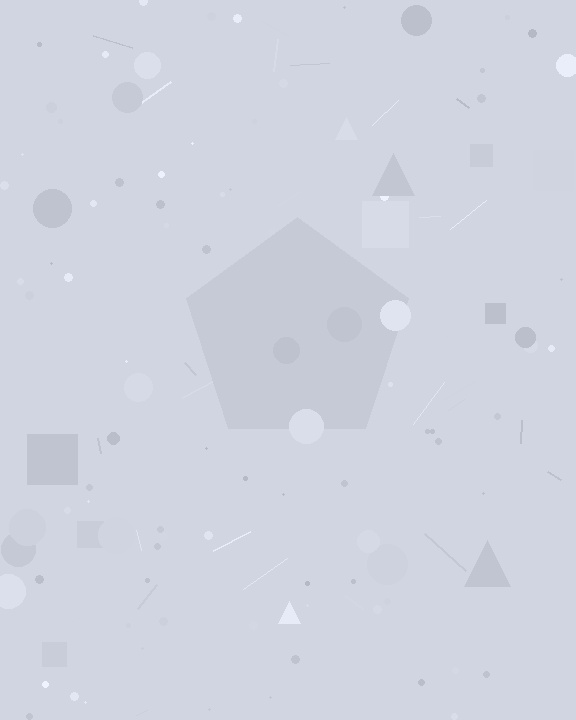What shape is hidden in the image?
A pentagon is hidden in the image.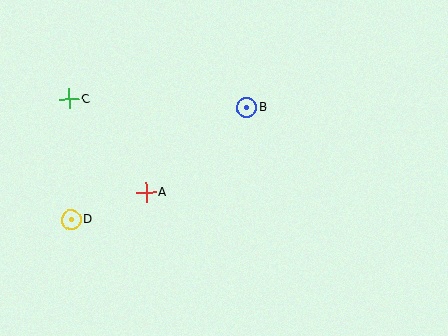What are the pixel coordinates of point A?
Point A is at (146, 193).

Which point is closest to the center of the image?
Point B at (247, 107) is closest to the center.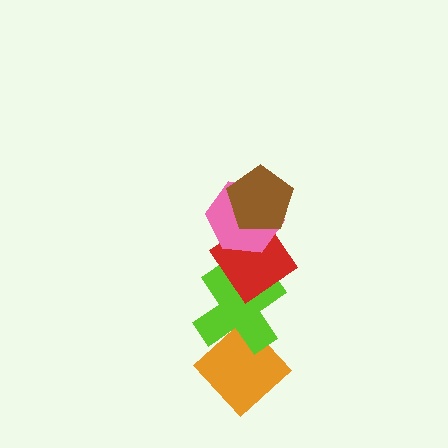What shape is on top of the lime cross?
The red diamond is on top of the lime cross.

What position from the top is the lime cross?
The lime cross is 4th from the top.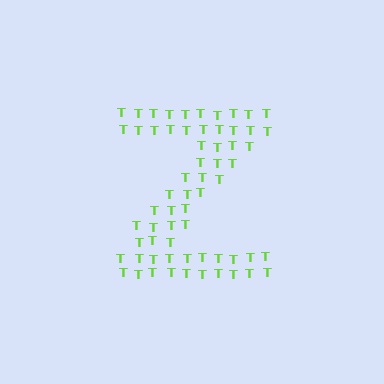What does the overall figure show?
The overall figure shows the letter Z.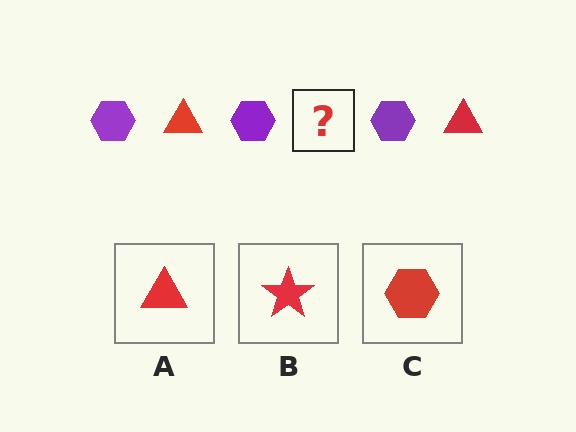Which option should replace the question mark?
Option A.